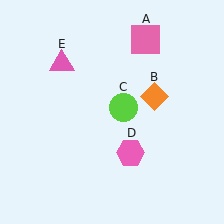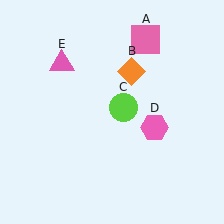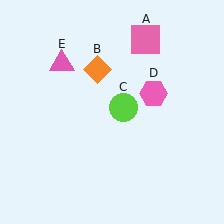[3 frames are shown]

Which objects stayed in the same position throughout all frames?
Pink square (object A) and lime circle (object C) and pink triangle (object E) remained stationary.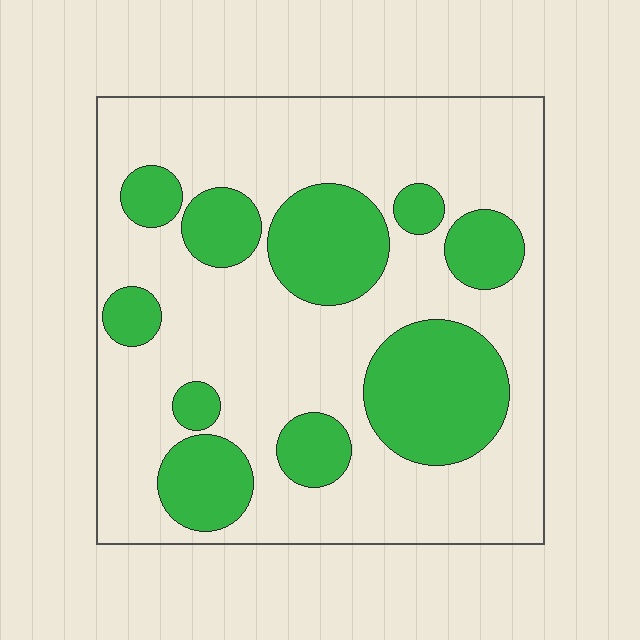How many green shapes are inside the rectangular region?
10.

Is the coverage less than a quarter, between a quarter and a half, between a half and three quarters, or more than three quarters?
Between a quarter and a half.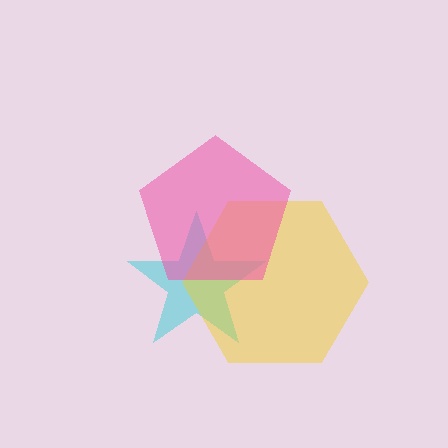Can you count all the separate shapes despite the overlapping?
Yes, there are 3 separate shapes.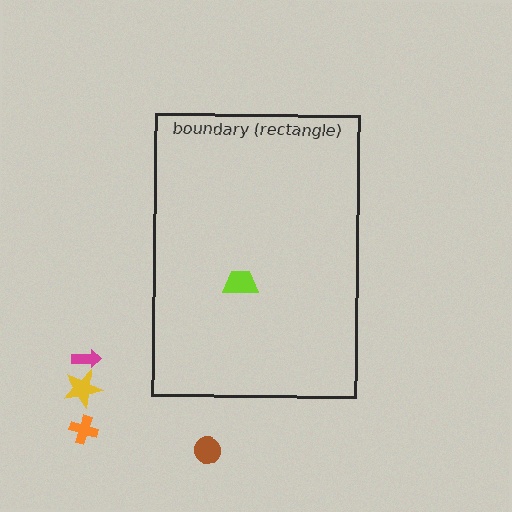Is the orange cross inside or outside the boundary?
Outside.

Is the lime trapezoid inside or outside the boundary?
Inside.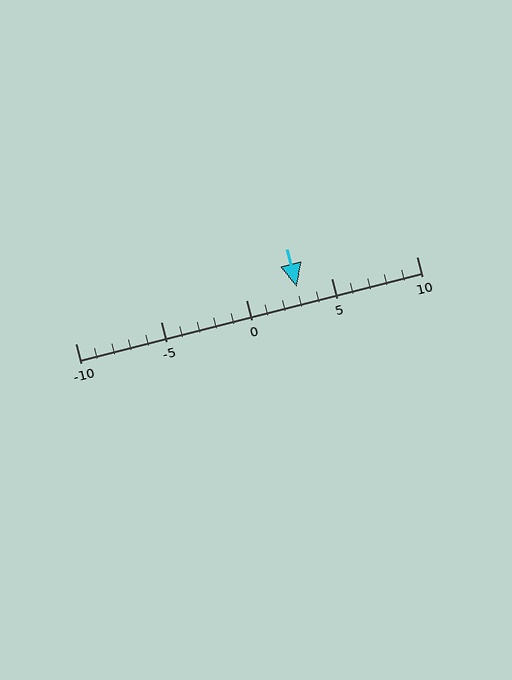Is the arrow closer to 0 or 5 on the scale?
The arrow is closer to 5.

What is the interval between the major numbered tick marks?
The major tick marks are spaced 5 units apart.